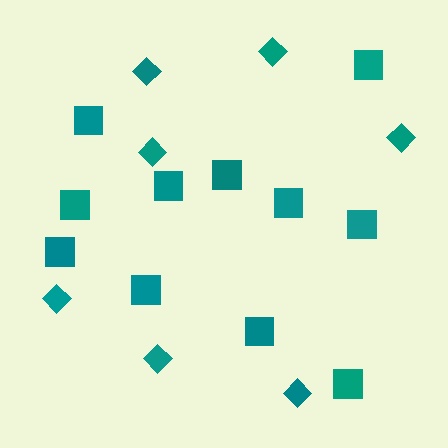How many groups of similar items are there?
There are 2 groups: one group of diamonds (7) and one group of squares (11).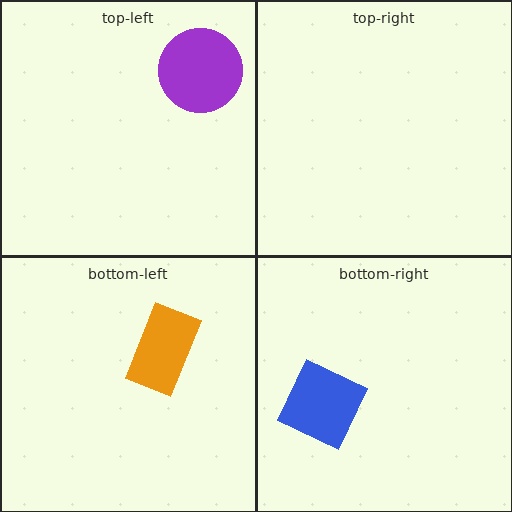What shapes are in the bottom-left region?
The orange rectangle.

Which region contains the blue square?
The bottom-right region.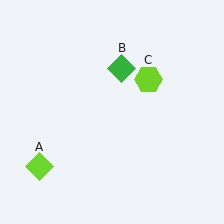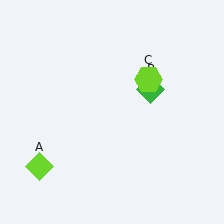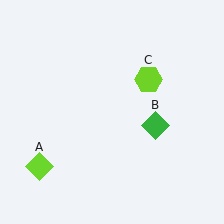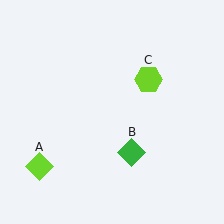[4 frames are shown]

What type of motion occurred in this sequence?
The green diamond (object B) rotated clockwise around the center of the scene.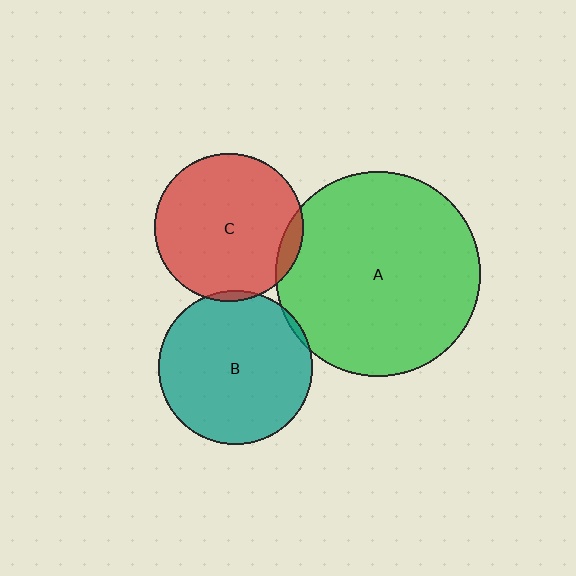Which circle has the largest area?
Circle A (green).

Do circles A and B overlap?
Yes.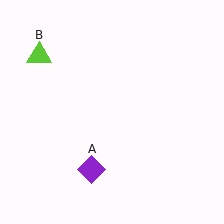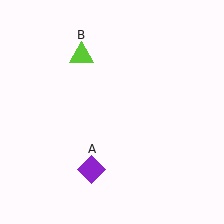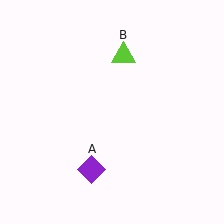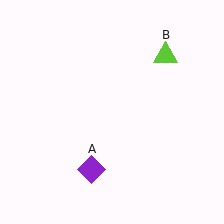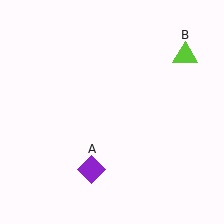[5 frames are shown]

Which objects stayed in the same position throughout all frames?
Purple diamond (object A) remained stationary.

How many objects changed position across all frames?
1 object changed position: lime triangle (object B).